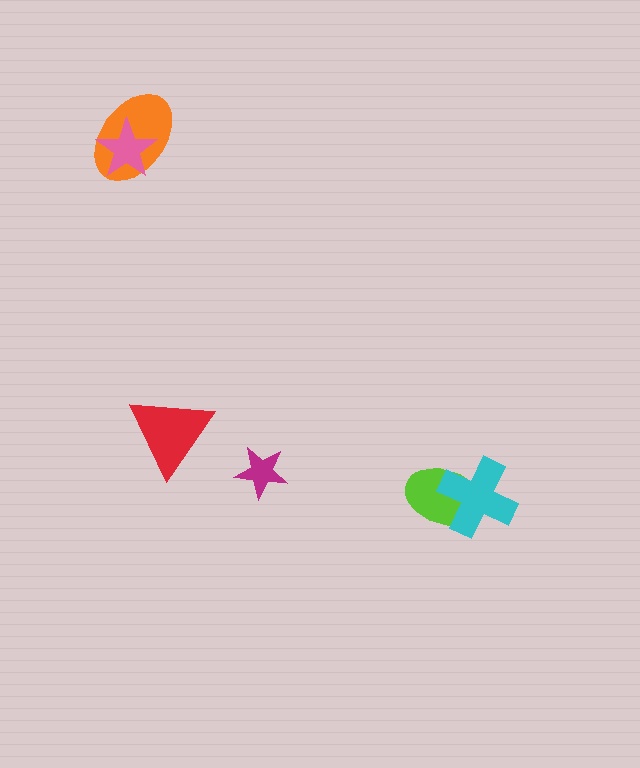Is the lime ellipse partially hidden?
Yes, it is partially covered by another shape.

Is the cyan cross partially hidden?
No, no other shape covers it.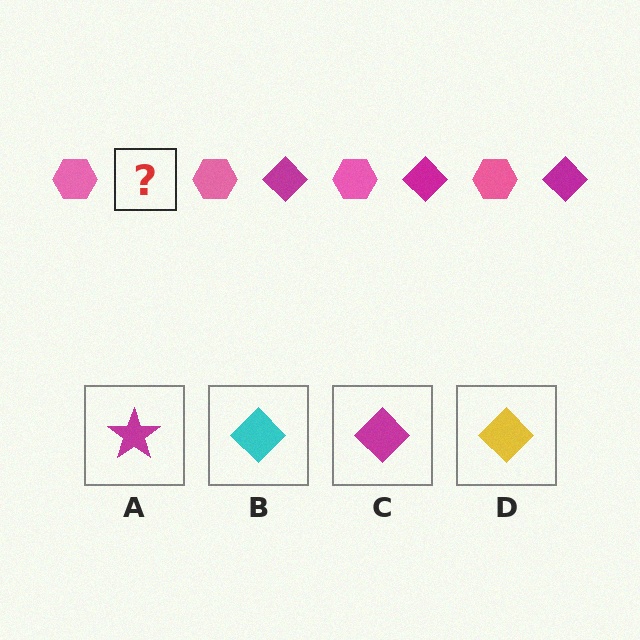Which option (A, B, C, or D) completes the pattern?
C.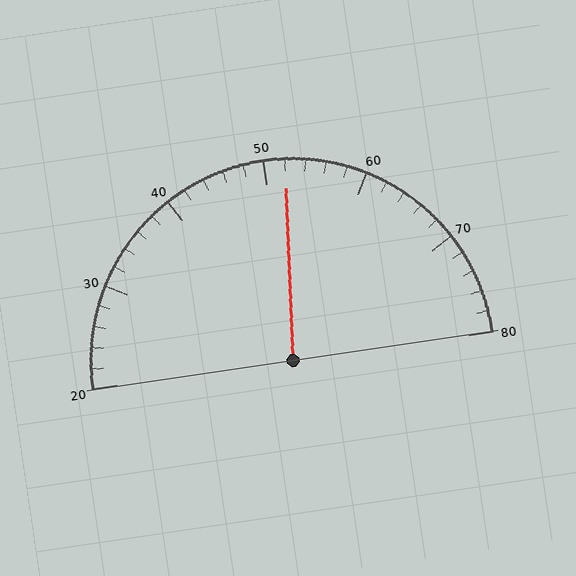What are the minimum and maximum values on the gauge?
The gauge ranges from 20 to 80.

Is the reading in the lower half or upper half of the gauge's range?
The reading is in the upper half of the range (20 to 80).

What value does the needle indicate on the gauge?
The needle indicates approximately 52.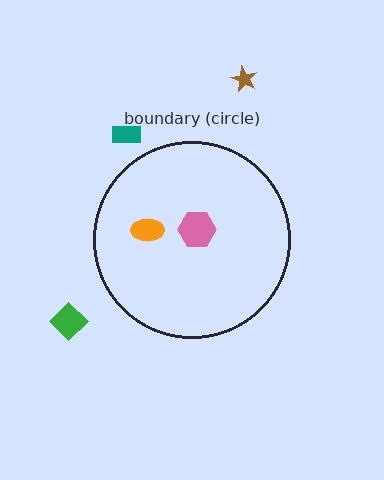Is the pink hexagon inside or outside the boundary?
Inside.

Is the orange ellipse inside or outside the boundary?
Inside.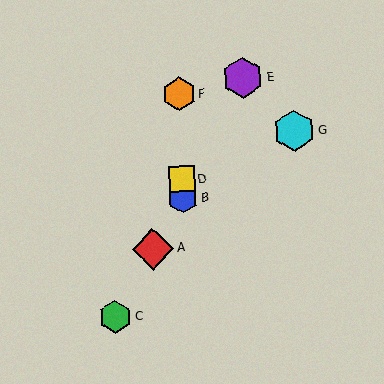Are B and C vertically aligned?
No, B is at x≈183 and C is at x≈115.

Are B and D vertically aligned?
Yes, both are at x≈183.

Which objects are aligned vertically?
Objects B, D, F are aligned vertically.